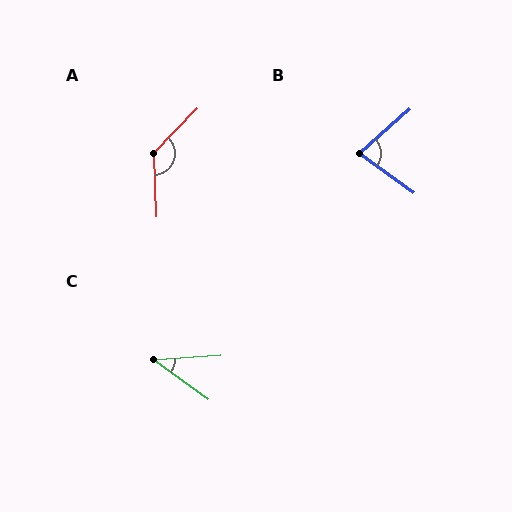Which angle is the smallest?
C, at approximately 40 degrees.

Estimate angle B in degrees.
Approximately 77 degrees.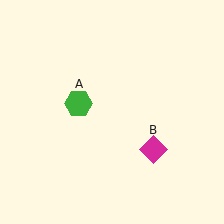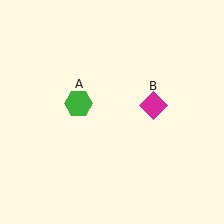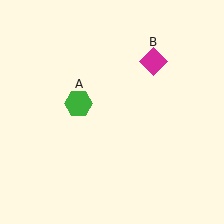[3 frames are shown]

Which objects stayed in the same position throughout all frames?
Green hexagon (object A) remained stationary.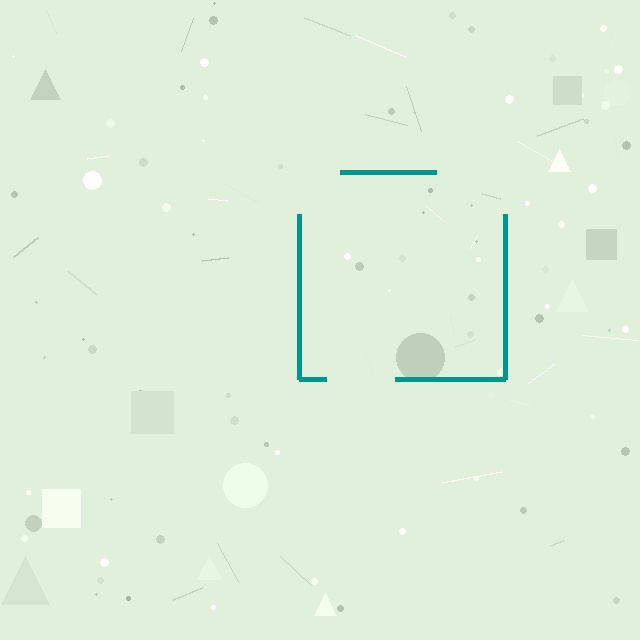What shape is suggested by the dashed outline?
The dashed outline suggests a square.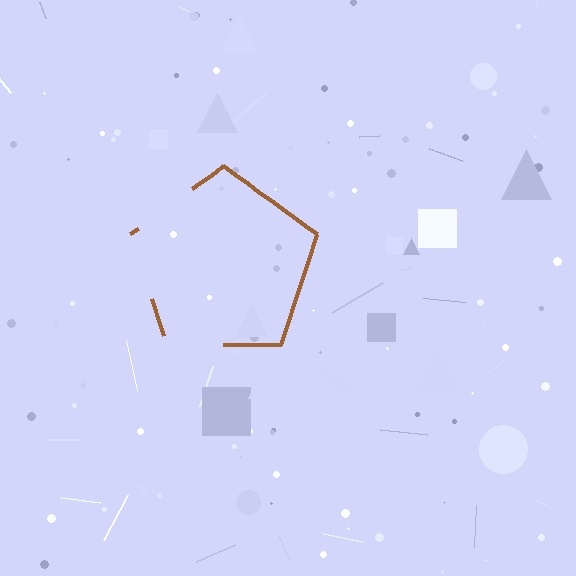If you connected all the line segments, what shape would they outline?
They would outline a pentagon.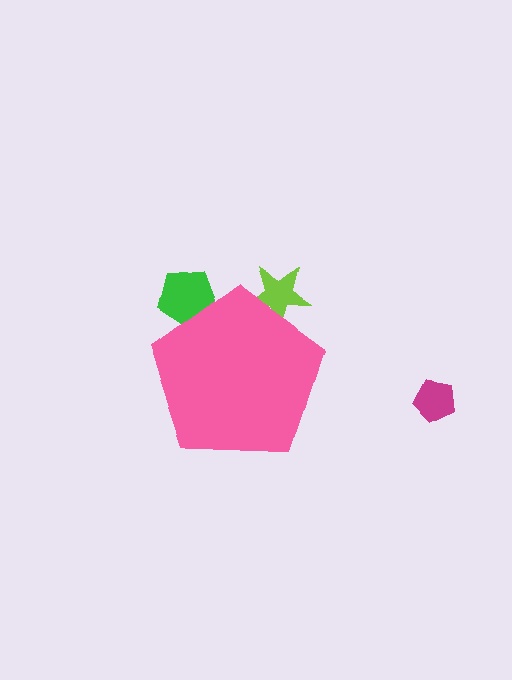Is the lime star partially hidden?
Yes, the lime star is partially hidden behind the pink pentagon.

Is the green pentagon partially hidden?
Yes, the green pentagon is partially hidden behind the pink pentagon.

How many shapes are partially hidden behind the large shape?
2 shapes are partially hidden.